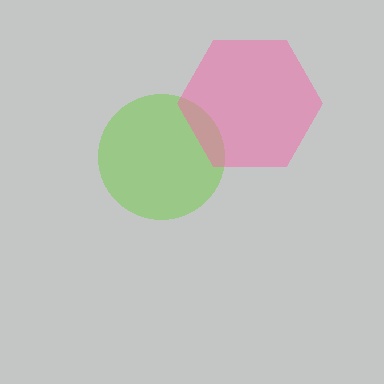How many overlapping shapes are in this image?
There are 2 overlapping shapes in the image.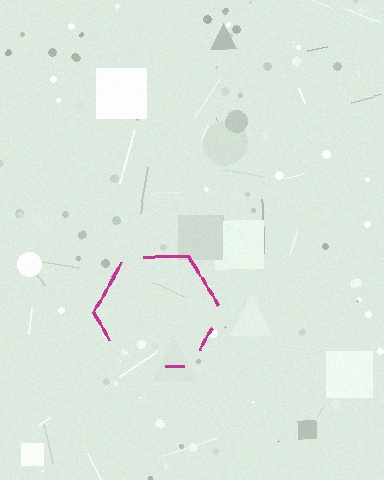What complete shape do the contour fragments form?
The contour fragments form a hexagon.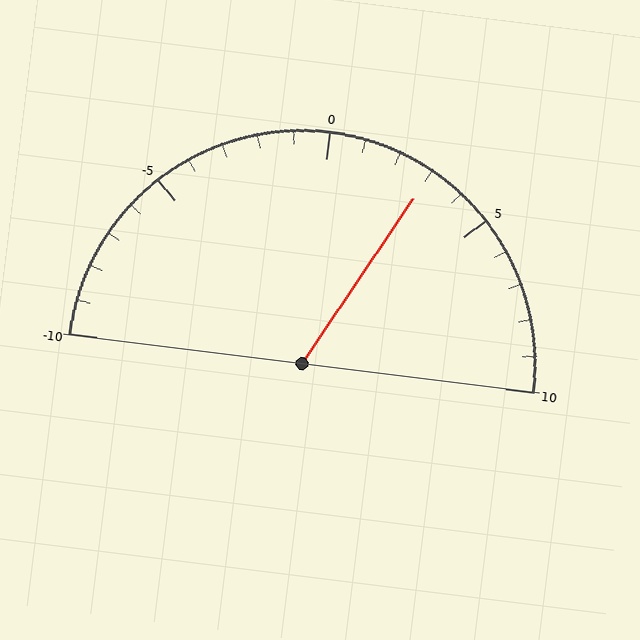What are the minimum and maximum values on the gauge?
The gauge ranges from -10 to 10.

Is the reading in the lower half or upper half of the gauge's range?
The reading is in the upper half of the range (-10 to 10).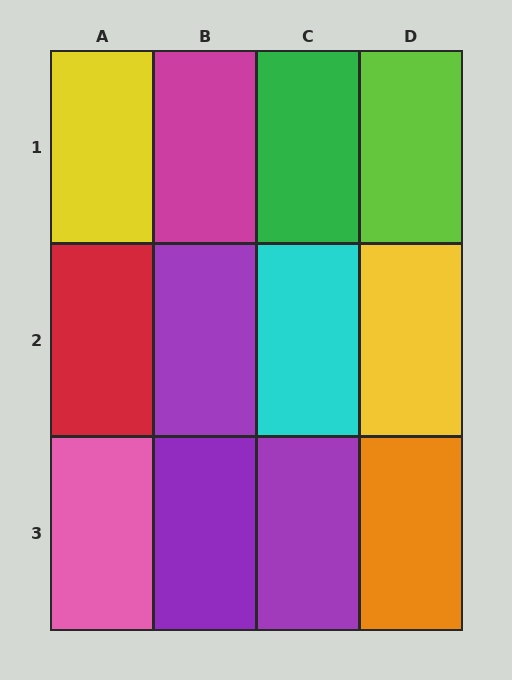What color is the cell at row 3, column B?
Purple.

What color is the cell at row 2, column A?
Red.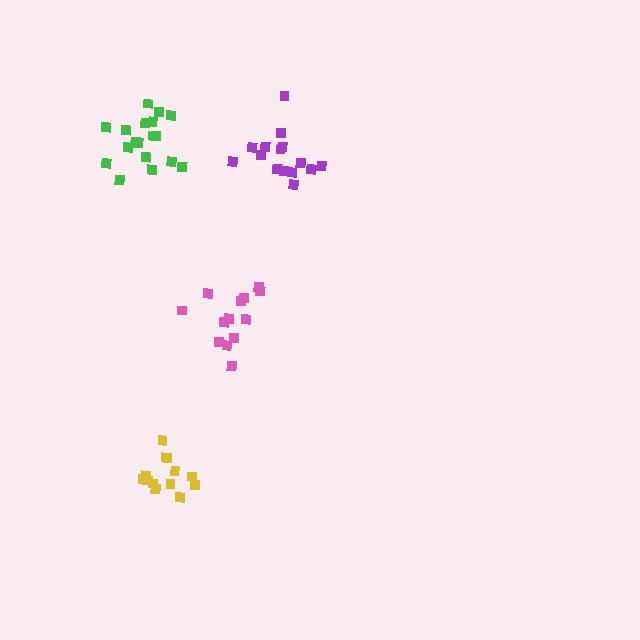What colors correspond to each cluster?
The clusters are colored: purple, green, pink, yellow.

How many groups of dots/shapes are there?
There are 4 groups.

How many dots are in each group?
Group 1: 15 dots, Group 2: 18 dots, Group 3: 13 dots, Group 4: 13 dots (59 total).